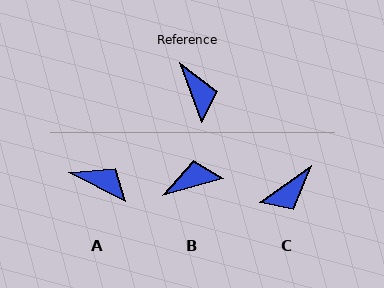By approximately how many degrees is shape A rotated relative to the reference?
Approximately 44 degrees counter-clockwise.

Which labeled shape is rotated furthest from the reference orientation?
B, about 86 degrees away.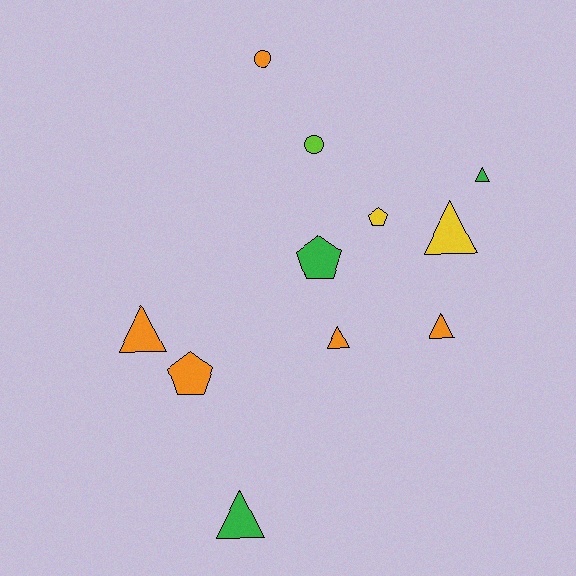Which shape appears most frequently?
Triangle, with 6 objects.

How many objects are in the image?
There are 11 objects.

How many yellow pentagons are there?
There is 1 yellow pentagon.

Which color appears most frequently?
Orange, with 5 objects.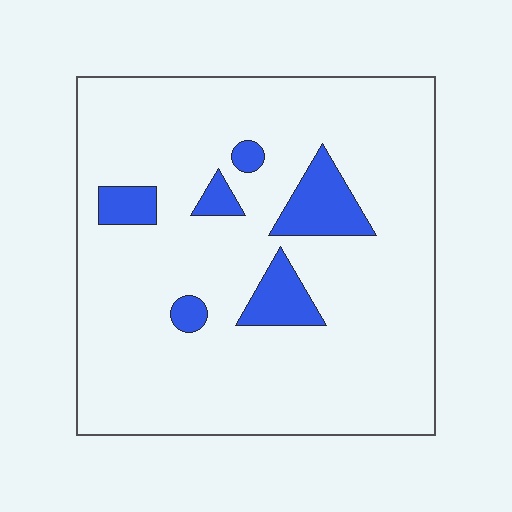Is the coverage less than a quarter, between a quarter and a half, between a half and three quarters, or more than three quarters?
Less than a quarter.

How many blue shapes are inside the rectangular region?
6.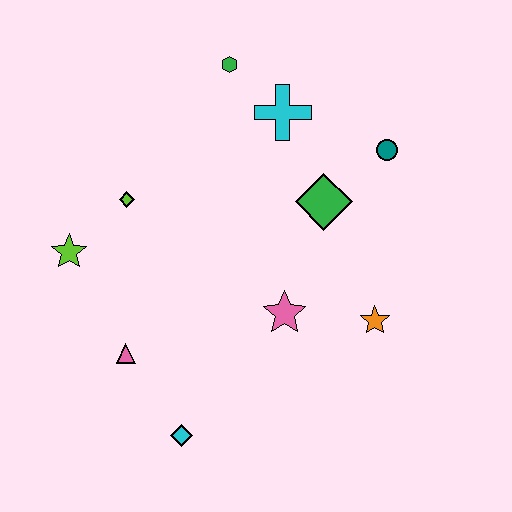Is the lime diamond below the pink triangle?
No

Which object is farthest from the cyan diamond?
The green hexagon is farthest from the cyan diamond.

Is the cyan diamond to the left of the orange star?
Yes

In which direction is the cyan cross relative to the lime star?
The cyan cross is to the right of the lime star.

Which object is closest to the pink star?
The orange star is closest to the pink star.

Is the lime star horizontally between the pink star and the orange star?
No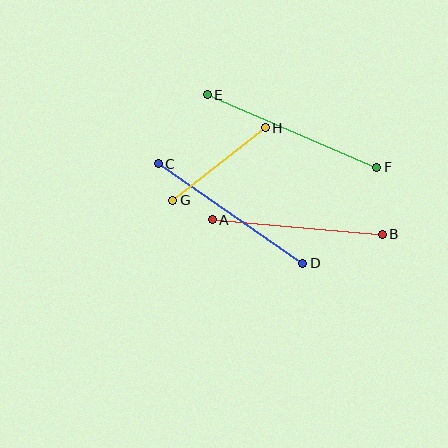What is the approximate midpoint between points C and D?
The midpoint is at approximately (230, 213) pixels.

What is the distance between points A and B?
The distance is approximately 171 pixels.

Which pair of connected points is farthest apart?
Points E and F are farthest apart.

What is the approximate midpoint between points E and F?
The midpoint is at approximately (292, 131) pixels.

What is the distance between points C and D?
The distance is approximately 175 pixels.